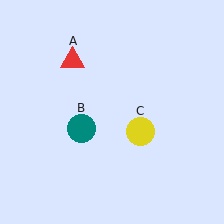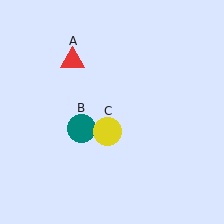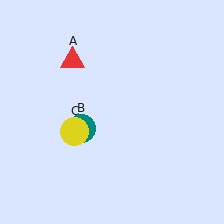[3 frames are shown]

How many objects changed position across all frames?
1 object changed position: yellow circle (object C).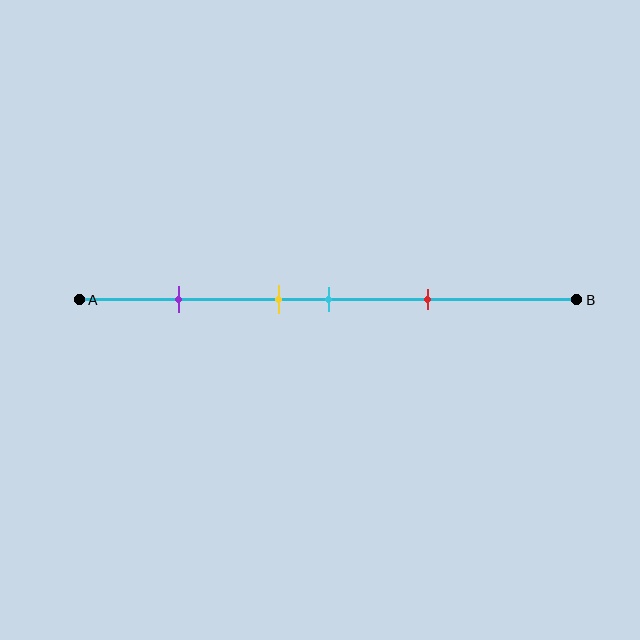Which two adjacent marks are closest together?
The yellow and cyan marks are the closest adjacent pair.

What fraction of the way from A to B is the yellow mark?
The yellow mark is approximately 40% (0.4) of the way from A to B.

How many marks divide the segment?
There are 4 marks dividing the segment.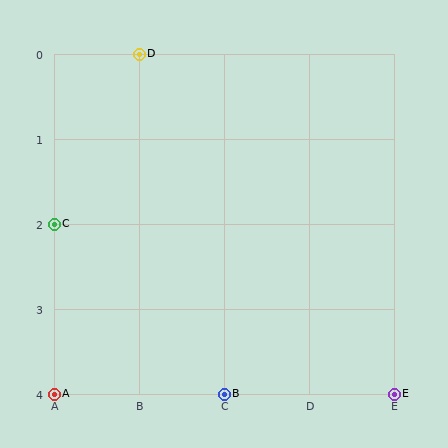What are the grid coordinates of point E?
Point E is at grid coordinates (E, 4).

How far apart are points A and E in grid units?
Points A and E are 4 columns apart.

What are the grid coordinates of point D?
Point D is at grid coordinates (B, 0).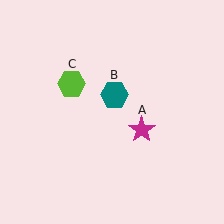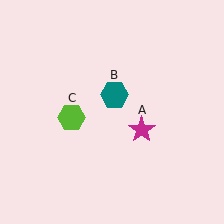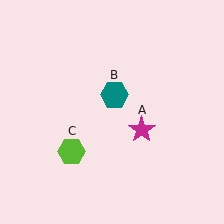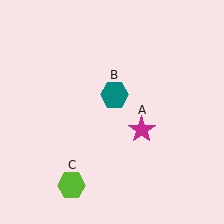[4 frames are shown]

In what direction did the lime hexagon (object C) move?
The lime hexagon (object C) moved down.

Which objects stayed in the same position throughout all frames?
Magenta star (object A) and teal hexagon (object B) remained stationary.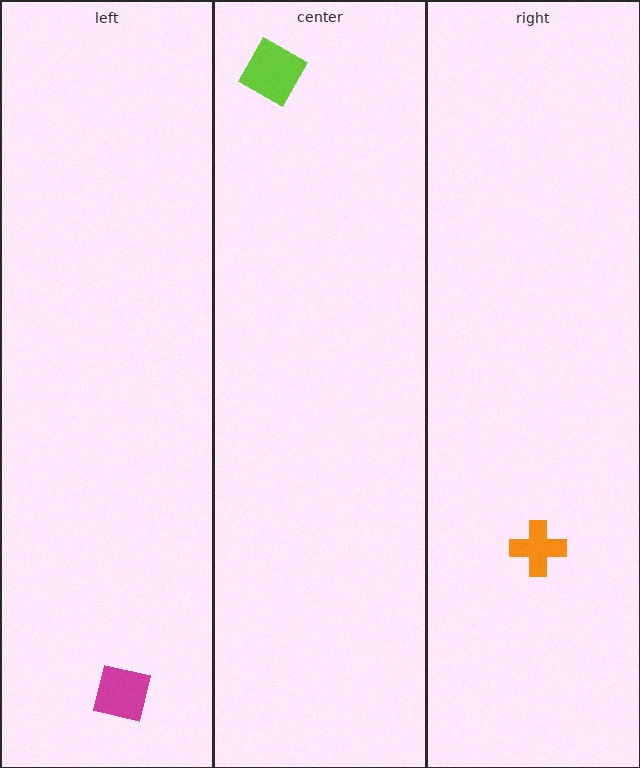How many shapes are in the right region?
1.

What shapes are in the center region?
The lime diamond.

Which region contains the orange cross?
The right region.